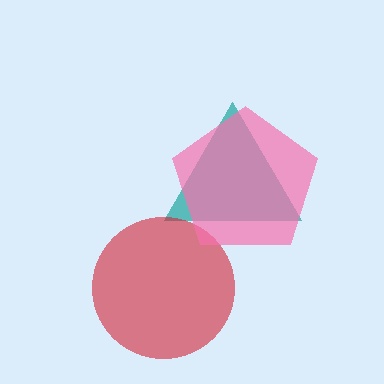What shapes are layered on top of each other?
The layered shapes are: a teal triangle, a red circle, a pink pentagon.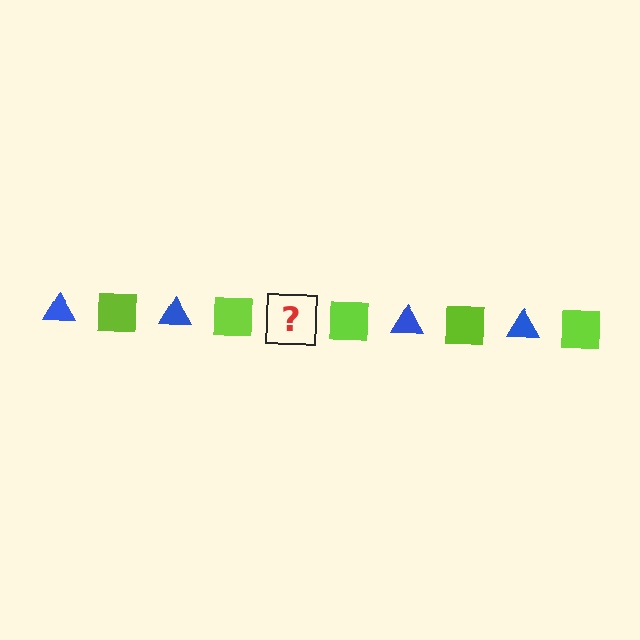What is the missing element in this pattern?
The missing element is a blue triangle.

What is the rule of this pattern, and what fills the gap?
The rule is that the pattern alternates between blue triangle and lime square. The gap should be filled with a blue triangle.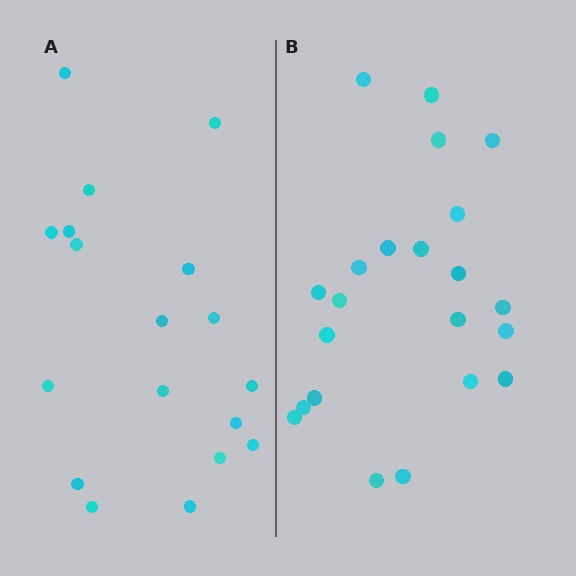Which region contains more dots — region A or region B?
Region B (the right region) has more dots.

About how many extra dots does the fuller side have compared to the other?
Region B has about 4 more dots than region A.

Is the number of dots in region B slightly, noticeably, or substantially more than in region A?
Region B has only slightly more — the two regions are fairly close. The ratio is roughly 1.2 to 1.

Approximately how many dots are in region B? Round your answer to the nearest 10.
About 20 dots. (The exact count is 22, which rounds to 20.)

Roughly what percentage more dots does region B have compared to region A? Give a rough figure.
About 20% more.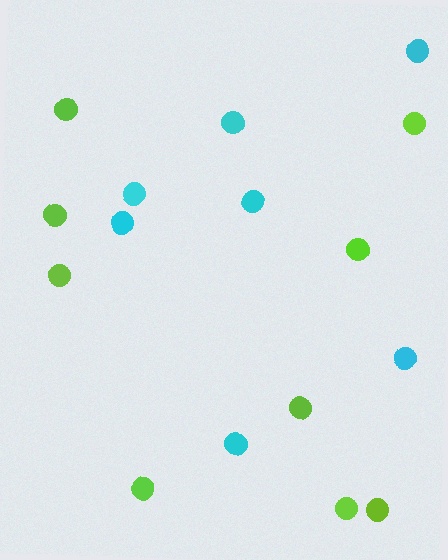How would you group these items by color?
There are 2 groups: one group of lime circles (9) and one group of cyan circles (7).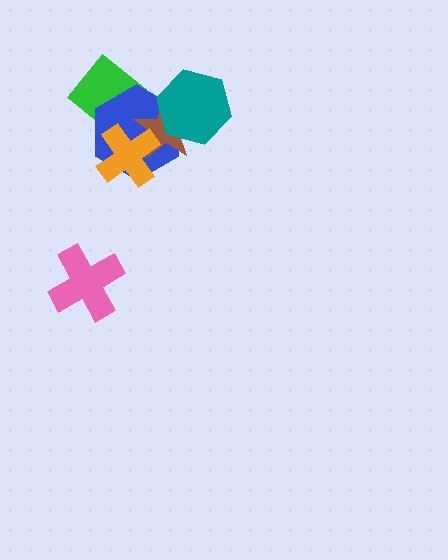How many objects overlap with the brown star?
3 objects overlap with the brown star.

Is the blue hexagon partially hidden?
Yes, it is partially covered by another shape.